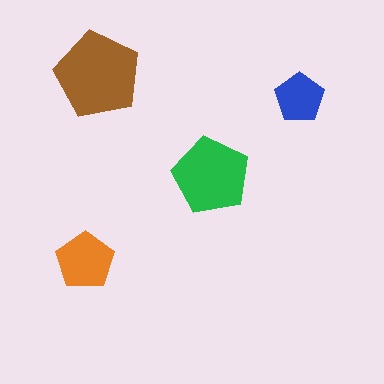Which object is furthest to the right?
The blue pentagon is rightmost.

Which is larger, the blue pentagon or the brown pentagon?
The brown one.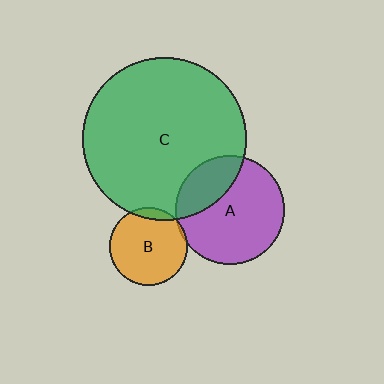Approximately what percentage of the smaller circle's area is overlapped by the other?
Approximately 10%.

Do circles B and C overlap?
Yes.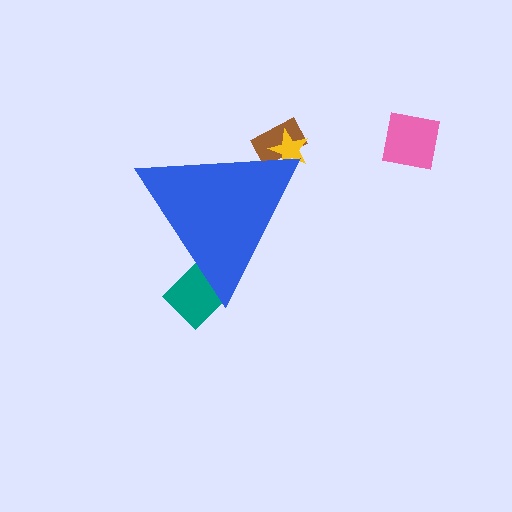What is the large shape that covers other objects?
A blue triangle.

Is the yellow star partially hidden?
Yes, the yellow star is partially hidden behind the blue triangle.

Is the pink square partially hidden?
No, the pink square is fully visible.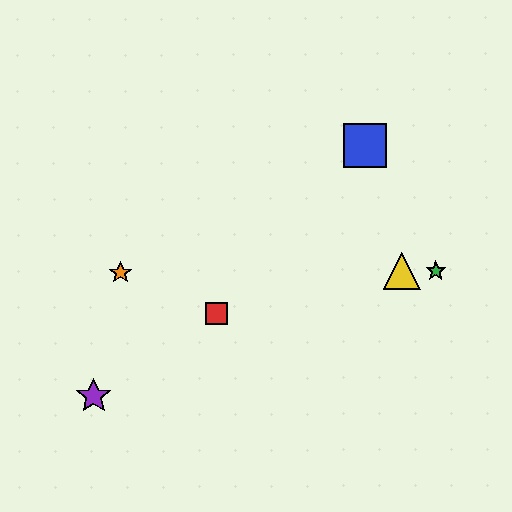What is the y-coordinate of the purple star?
The purple star is at y≈396.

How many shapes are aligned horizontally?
3 shapes (the green star, the yellow triangle, the orange star) are aligned horizontally.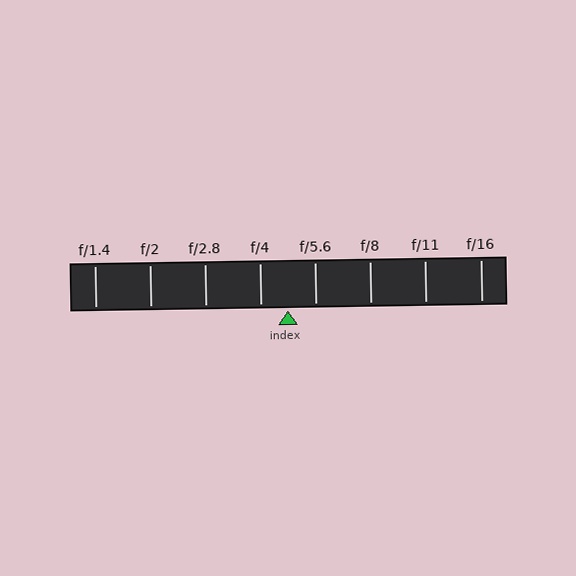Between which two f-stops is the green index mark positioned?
The index mark is between f/4 and f/5.6.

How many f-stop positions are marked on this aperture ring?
There are 8 f-stop positions marked.